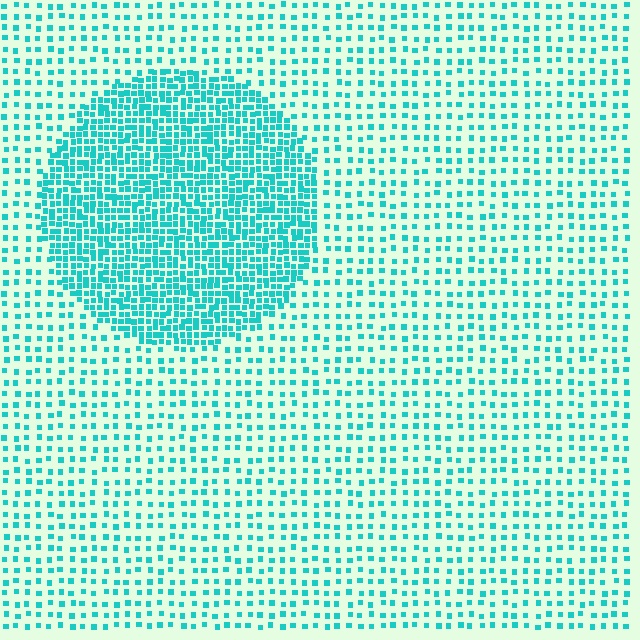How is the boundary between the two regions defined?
The boundary is defined by a change in element density (approximately 2.6x ratio). All elements are the same color, size, and shape.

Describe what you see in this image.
The image contains small cyan elements arranged at two different densities. A circle-shaped region is visible where the elements are more densely packed than the surrounding area.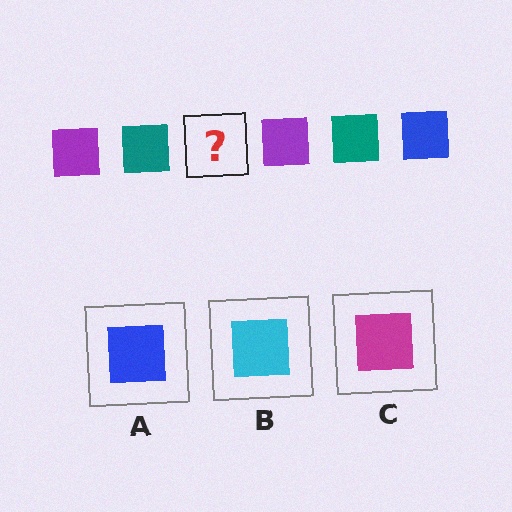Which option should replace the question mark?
Option A.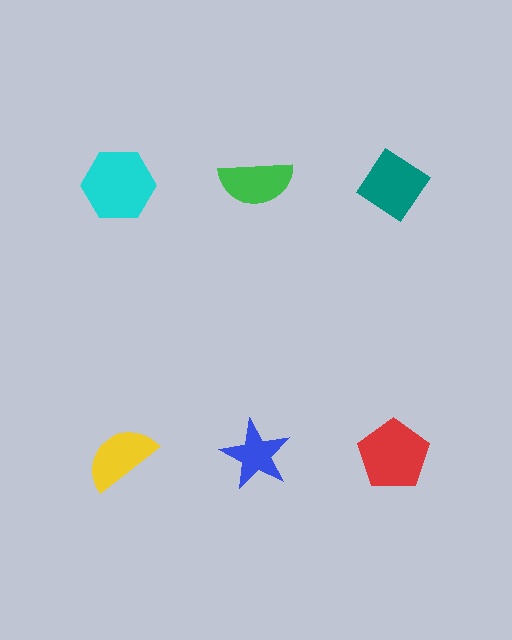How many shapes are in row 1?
3 shapes.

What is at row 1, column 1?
A cyan hexagon.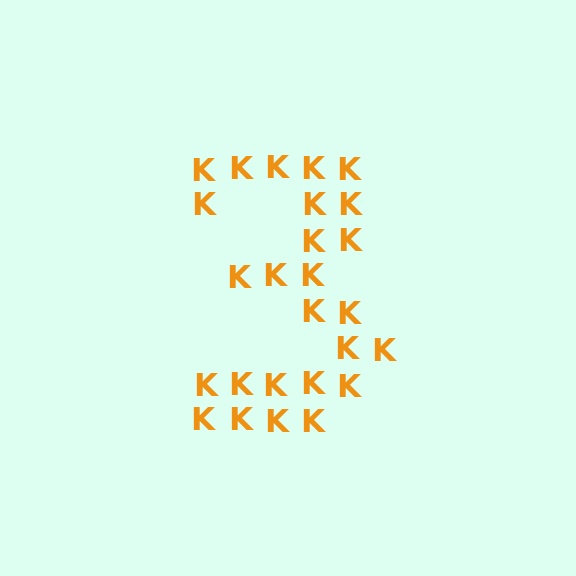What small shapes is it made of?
It is made of small letter K's.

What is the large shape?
The large shape is the digit 3.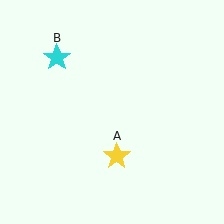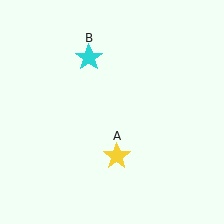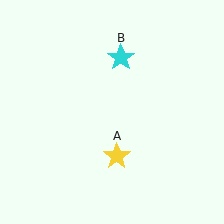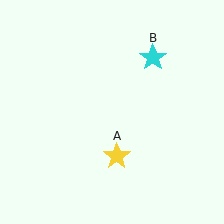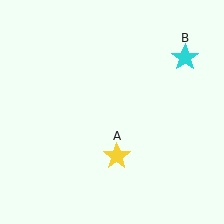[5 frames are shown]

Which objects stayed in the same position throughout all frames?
Yellow star (object A) remained stationary.